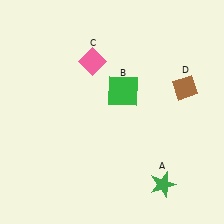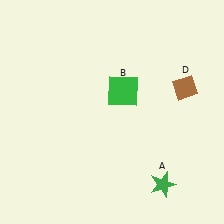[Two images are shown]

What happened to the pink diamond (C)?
The pink diamond (C) was removed in Image 2. It was in the top-left area of Image 1.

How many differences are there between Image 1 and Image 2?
There is 1 difference between the two images.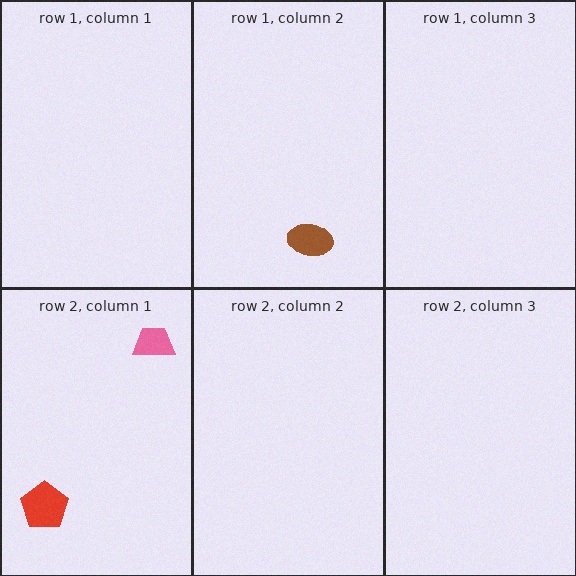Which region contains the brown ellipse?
The row 1, column 2 region.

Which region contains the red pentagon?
The row 2, column 1 region.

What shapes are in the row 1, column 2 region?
The brown ellipse.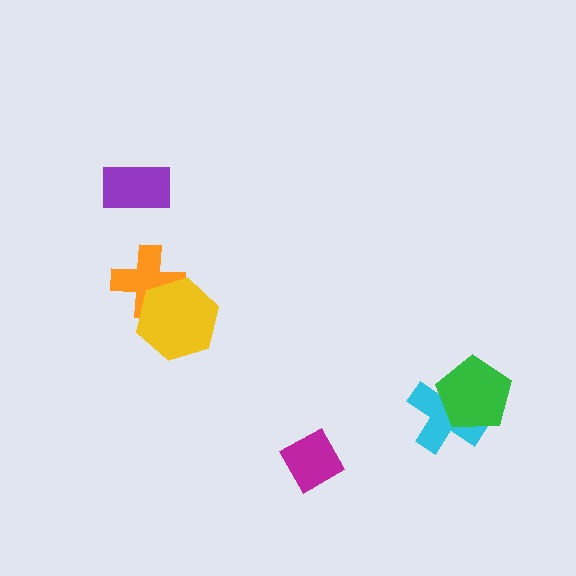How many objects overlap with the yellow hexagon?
1 object overlaps with the yellow hexagon.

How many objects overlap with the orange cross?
1 object overlaps with the orange cross.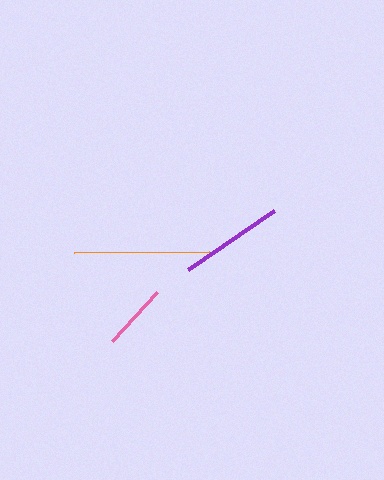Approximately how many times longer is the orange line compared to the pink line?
The orange line is approximately 2.0 times the length of the pink line.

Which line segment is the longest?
The orange line is the longest at approximately 135 pixels.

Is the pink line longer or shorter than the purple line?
The purple line is longer than the pink line.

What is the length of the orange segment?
The orange segment is approximately 135 pixels long.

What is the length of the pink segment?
The pink segment is approximately 66 pixels long.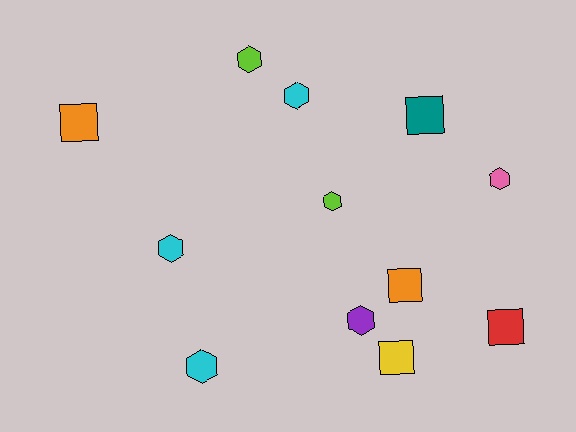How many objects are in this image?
There are 12 objects.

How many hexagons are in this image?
There are 7 hexagons.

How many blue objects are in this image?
There are no blue objects.